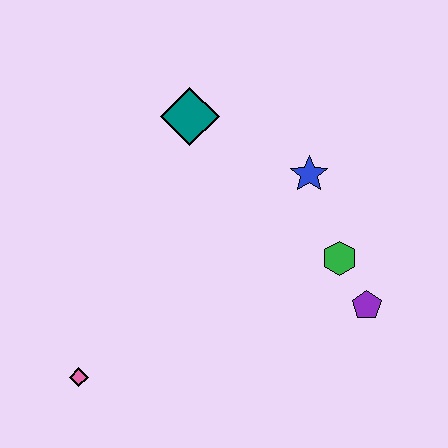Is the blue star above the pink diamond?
Yes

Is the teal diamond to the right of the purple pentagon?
No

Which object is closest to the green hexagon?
The purple pentagon is closest to the green hexagon.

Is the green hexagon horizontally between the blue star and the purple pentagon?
Yes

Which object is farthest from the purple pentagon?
The pink diamond is farthest from the purple pentagon.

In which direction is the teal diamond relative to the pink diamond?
The teal diamond is above the pink diamond.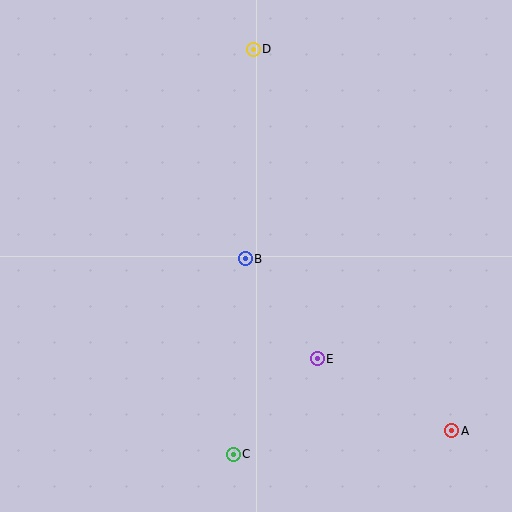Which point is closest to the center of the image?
Point B at (245, 259) is closest to the center.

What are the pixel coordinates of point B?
Point B is at (245, 259).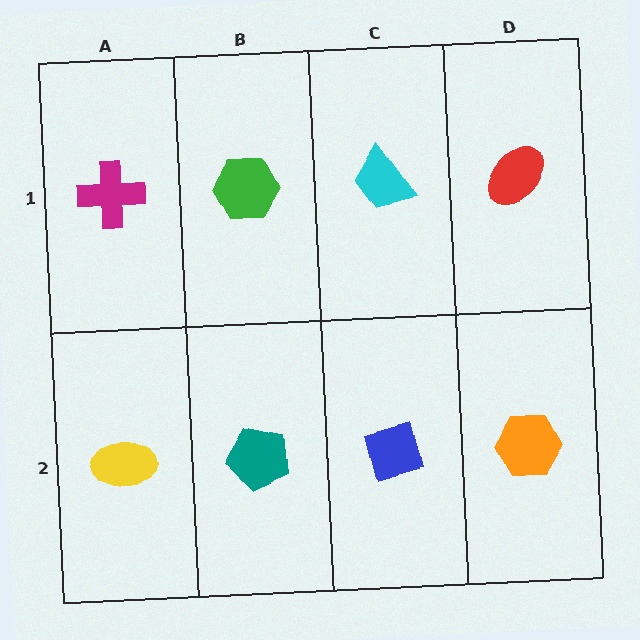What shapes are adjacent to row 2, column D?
A red ellipse (row 1, column D), a blue diamond (row 2, column C).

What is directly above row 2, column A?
A magenta cross.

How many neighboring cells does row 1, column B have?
3.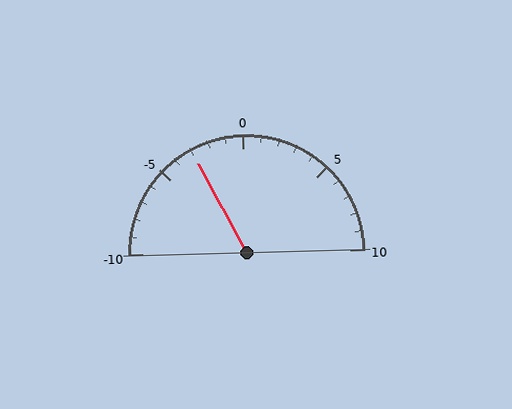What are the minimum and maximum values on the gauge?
The gauge ranges from -10 to 10.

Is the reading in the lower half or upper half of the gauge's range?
The reading is in the lower half of the range (-10 to 10).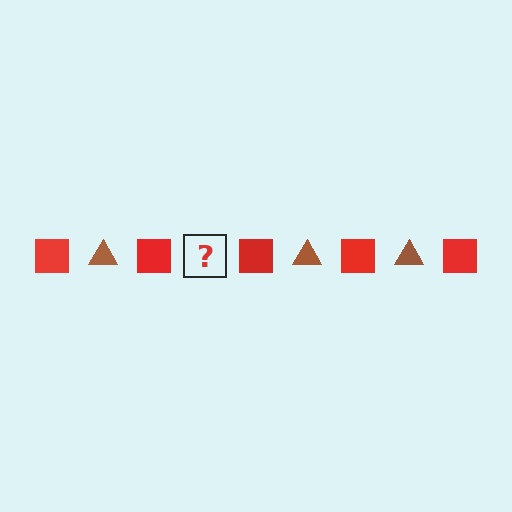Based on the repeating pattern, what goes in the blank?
The blank should be a brown triangle.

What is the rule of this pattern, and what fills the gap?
The rule is that the pattern alternates between red square and brown triangle. The gap should be filled with a brown triangle.